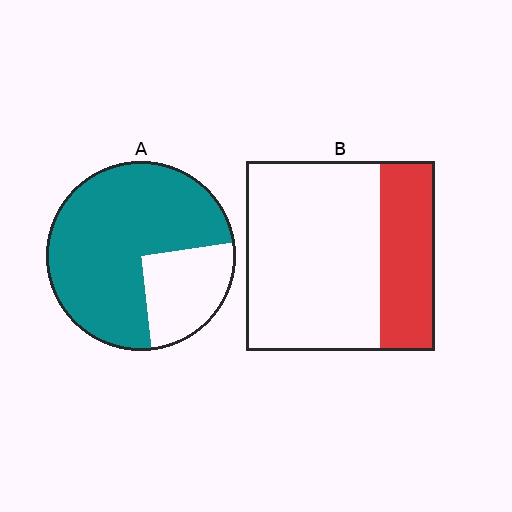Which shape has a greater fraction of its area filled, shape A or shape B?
Shape A.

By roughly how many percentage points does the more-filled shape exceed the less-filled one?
By roughly 45 percentage points (A over B).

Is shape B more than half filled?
No.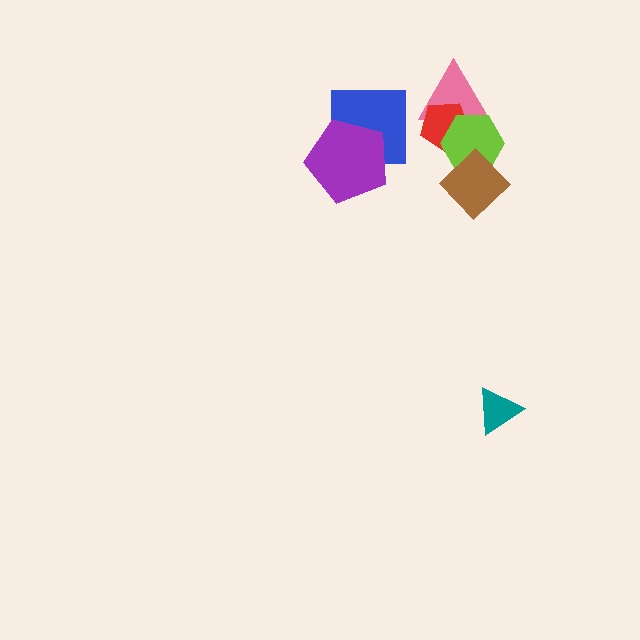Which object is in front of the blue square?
The purple pentagon is in front of the blue square.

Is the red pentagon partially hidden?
Yes, it is partially covered by another shape.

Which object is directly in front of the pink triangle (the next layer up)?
The red pentagon is directly in front of the pink triangle.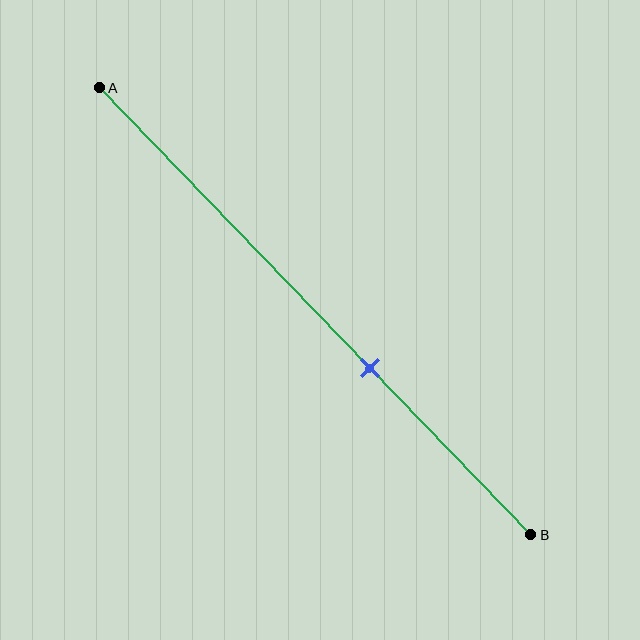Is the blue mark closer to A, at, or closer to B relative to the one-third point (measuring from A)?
The blue mark is closer to point B than the one-third point of segment AB.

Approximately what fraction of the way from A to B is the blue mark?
The blue mark is approximately 65% of the way from A to B.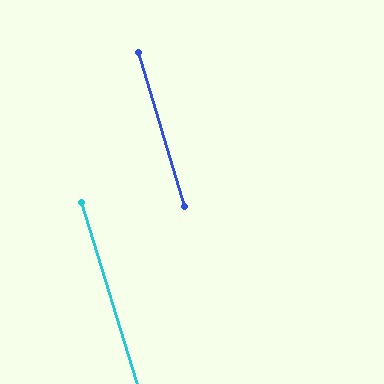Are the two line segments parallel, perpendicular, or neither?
Parallel — their directions differ by only 0.8°.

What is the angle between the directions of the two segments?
Approximately 1 degree.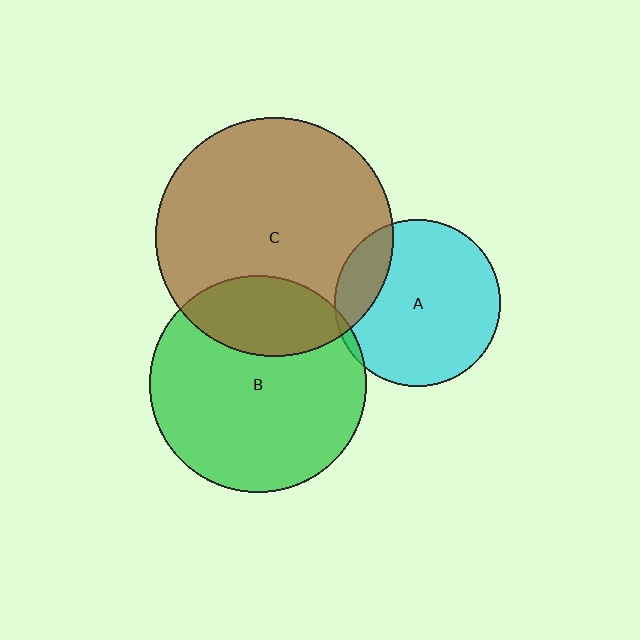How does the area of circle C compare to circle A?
Approximately 2.0 times.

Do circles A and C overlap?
Yes.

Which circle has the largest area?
Circle C (brown).